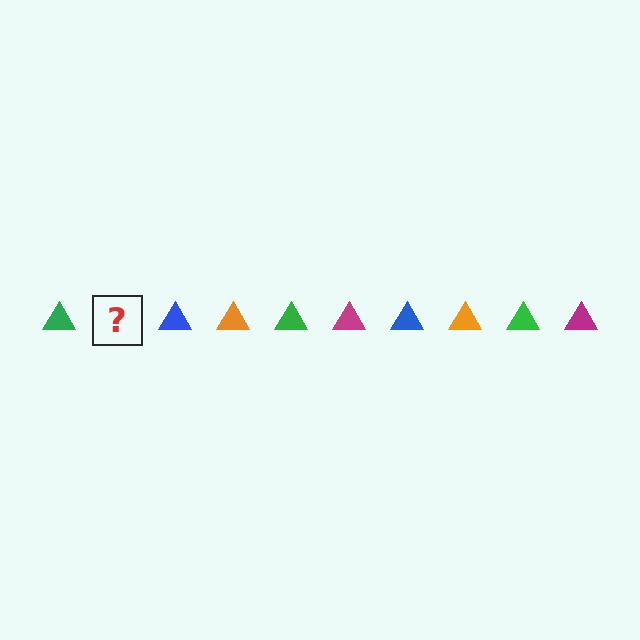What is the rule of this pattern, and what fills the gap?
The rule is that the pattern cycles through green, magenta, blue, orange triangles. The gap should be filled with a magenta triangle.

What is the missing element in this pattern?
The missing element is a magenta triangle.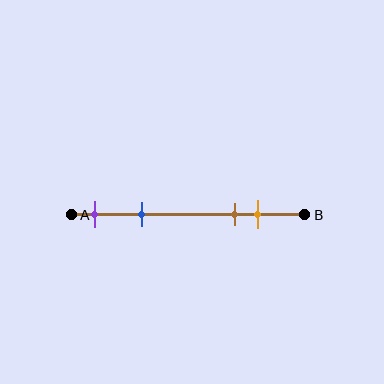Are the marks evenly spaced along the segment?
No, the marks are not evenly spaced.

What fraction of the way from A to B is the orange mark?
The orange mark is approximately 80% (0.8) of the way from A to B.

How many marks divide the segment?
There are 4 marks dividing the segment.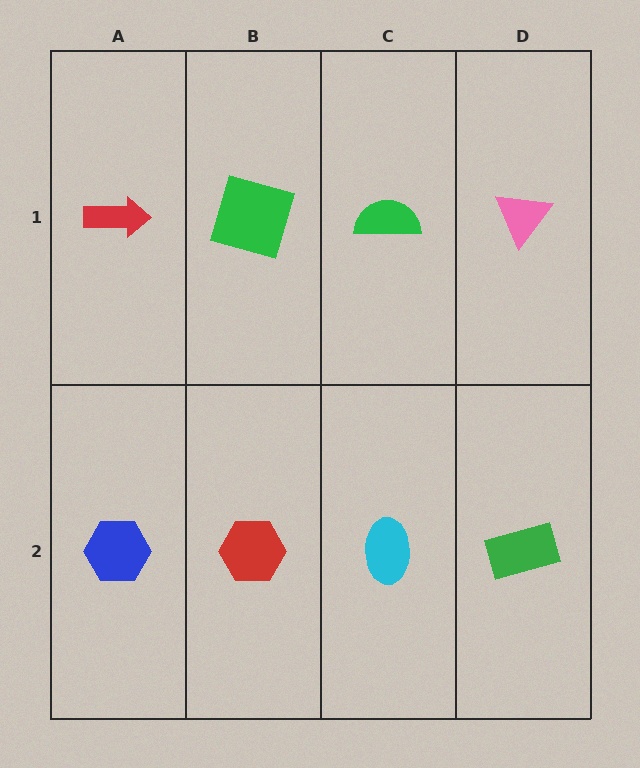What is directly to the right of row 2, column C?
A green rectangle.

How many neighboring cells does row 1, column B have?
3.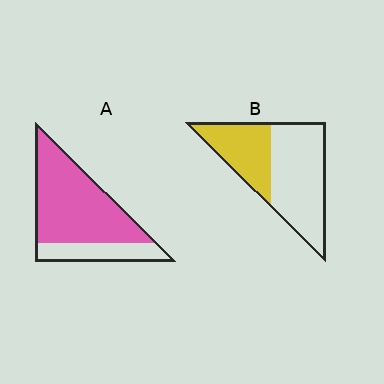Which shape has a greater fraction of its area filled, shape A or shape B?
Shape A.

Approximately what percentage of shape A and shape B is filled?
A is approximately 75% and B is approximately 35%.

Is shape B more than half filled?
No.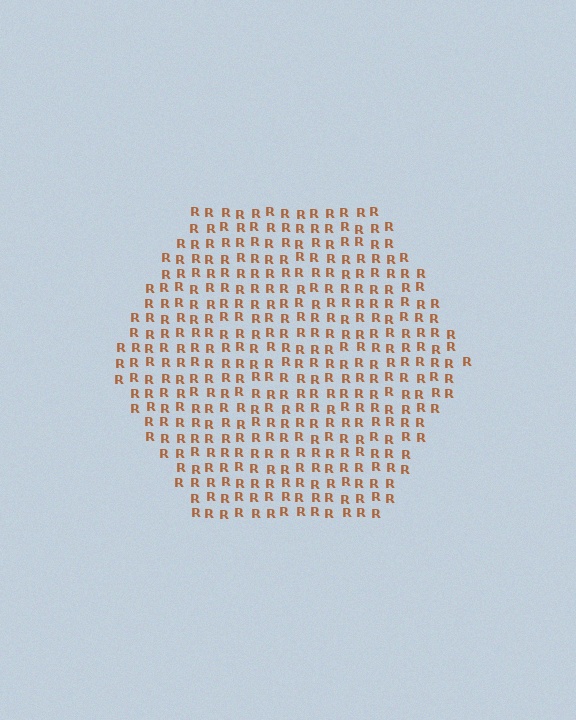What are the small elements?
The small elements are letter R's.